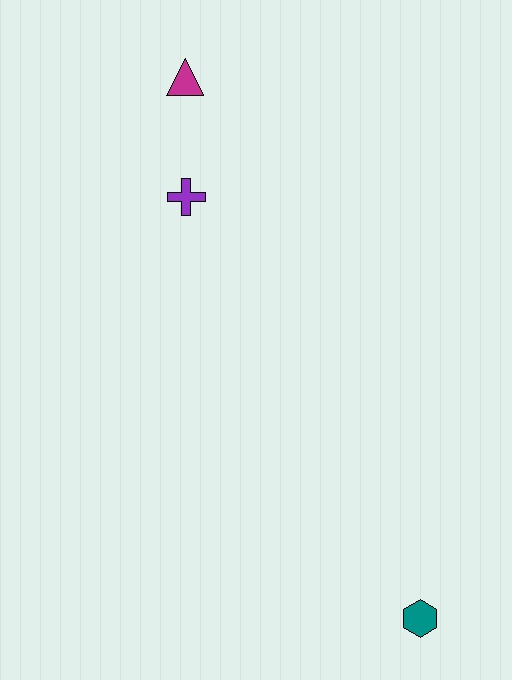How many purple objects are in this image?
There is 1 purple object.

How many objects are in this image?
There are 3 objects.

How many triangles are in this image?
There is 1 triangle.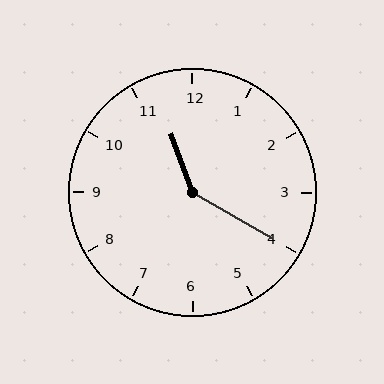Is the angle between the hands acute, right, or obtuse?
It is obtuse.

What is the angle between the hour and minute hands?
Approximately 140 degrees.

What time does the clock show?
11:20.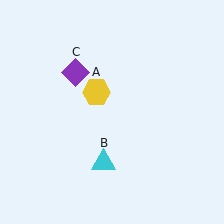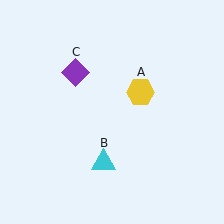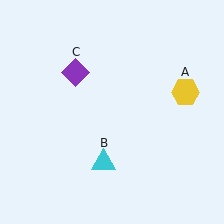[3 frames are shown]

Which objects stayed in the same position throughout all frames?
Cyan triangle (object B) and purple diamond (object C) remained stationary.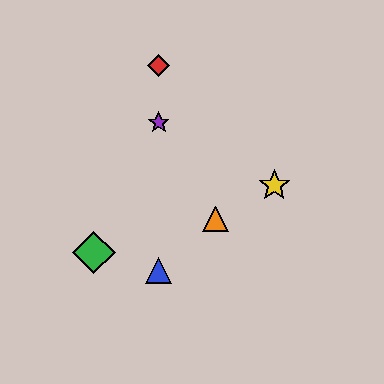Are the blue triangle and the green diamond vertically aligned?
No, the blue triangle is at x≈159 and the green diamond is at x≈94.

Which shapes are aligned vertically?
The red diamond, the blue triangle, the purple star are aligned vertically.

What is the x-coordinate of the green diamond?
The green diamond is at x≈94.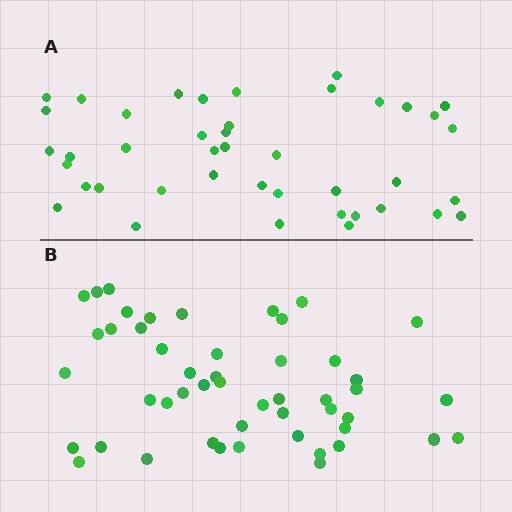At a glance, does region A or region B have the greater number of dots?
Region B (the bottom region) has more dots.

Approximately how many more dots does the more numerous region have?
Region B has roughly 8 or so more dots than region A.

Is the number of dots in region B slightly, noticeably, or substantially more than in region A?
Region B has only slightly more — the two regions are fairly close. The ratio is roughly 1.2 to 1.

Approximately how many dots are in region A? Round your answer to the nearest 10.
About 40 dots. (The exact count is 42, which rounds to 40.)